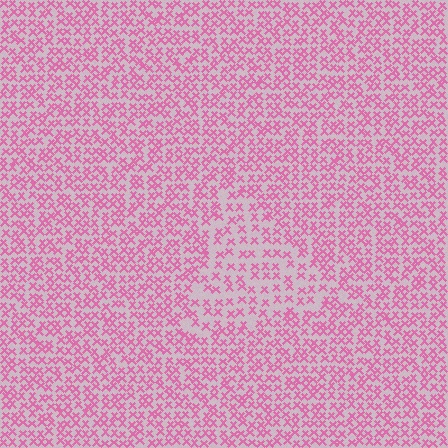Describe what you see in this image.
The image contains small pink elements arranged at two different densities. A triangle-shaped region is visible where the elements are less densely packed than the surrounding area.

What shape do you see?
I see a triangle.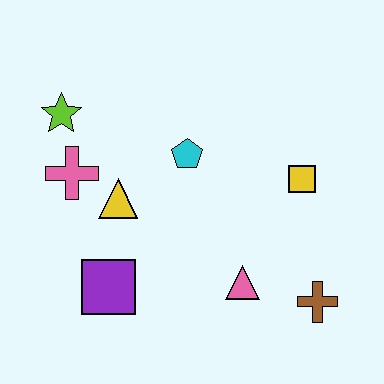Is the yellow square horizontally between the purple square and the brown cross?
Yes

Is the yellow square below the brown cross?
No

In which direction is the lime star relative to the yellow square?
The lime star is to the left of the yellow square.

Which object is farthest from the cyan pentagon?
The brown cross is farthest from the cyan pentagon.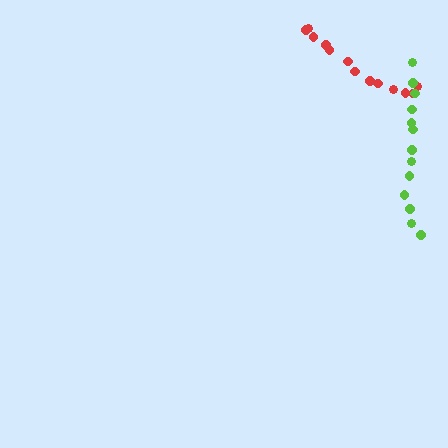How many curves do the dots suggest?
There are 2 distinct paths.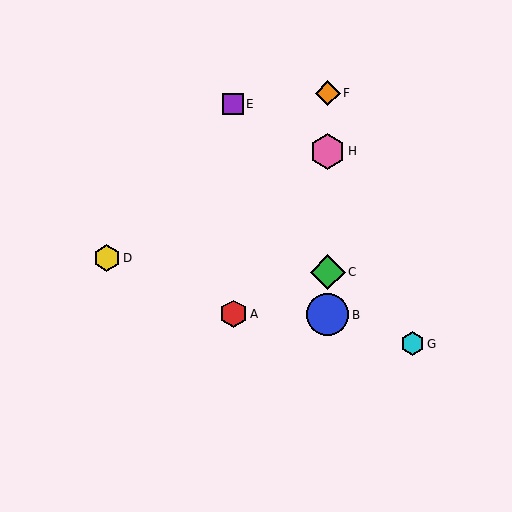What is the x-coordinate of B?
Object B is at x≈328.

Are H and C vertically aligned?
Yes, both are at x≈328.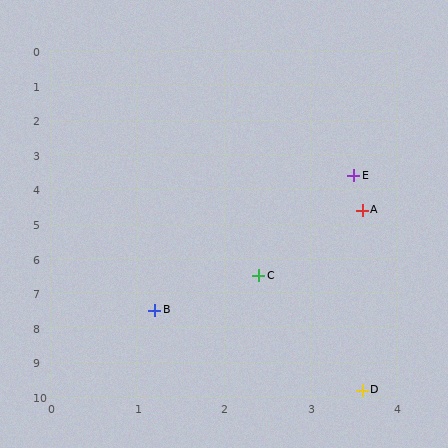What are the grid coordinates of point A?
Point A is at approximately (3.6, 4.6).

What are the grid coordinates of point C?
Point C is at approximately (2.4, 6.5).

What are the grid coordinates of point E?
Point E is at approximately (3.5, 3.6).